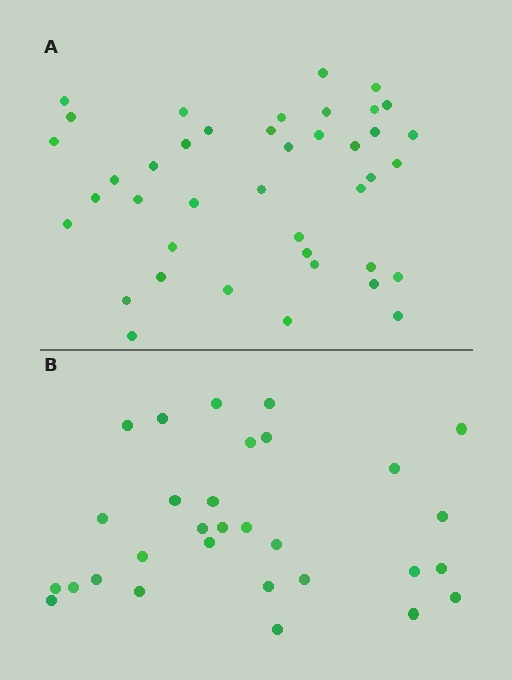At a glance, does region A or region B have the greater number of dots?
Region A (the top region) has more dots.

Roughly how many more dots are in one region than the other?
Region A has roughly 12 or so more dots than region B.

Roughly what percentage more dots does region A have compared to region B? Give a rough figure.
About 35% more.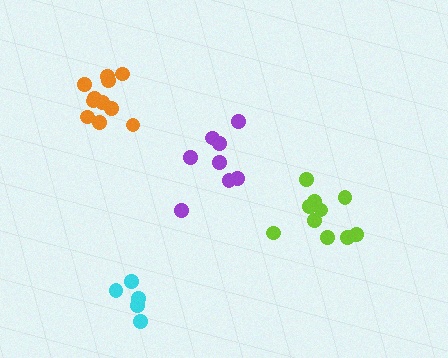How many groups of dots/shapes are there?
There are 4 groups.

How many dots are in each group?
Group 1: 5 dots, Group 2: 11 dots, Group 3: 10 dots, Group 4: 8 dots (34 total).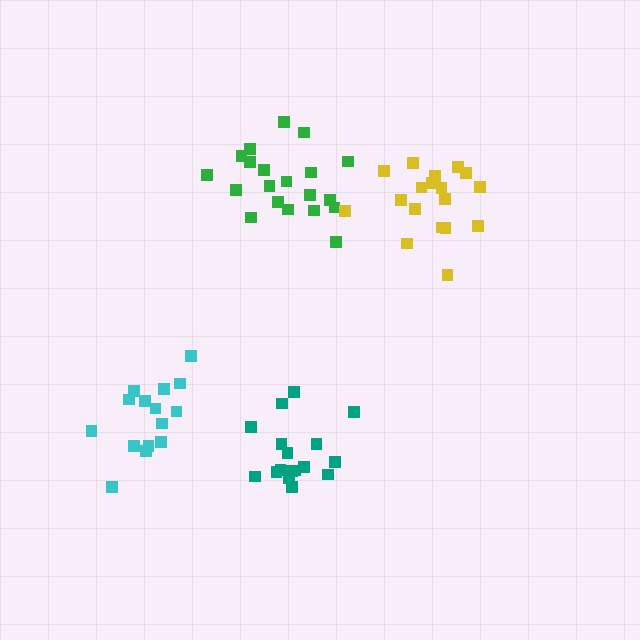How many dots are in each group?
Group 1: 15 dots, Group 2: 20 dots, Group 3: 17 dots, Group 4: 18 dots (70 total).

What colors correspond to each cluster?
The clusters are colored: cyan, green, teal, yellow.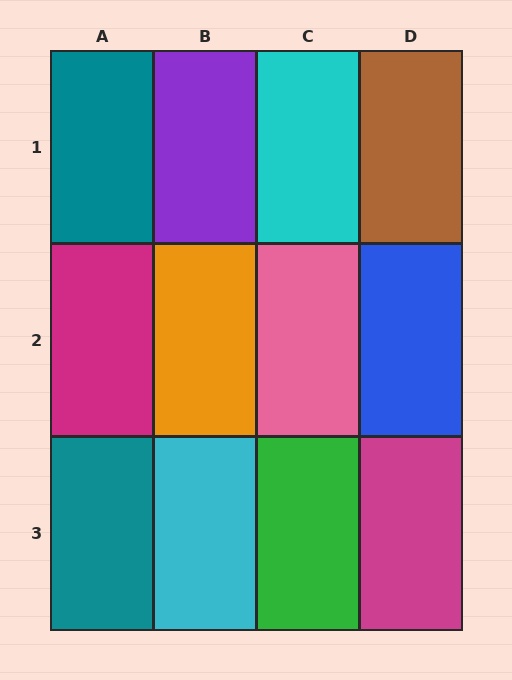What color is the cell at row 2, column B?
Orange.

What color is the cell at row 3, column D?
Magenta.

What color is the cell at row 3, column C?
Green.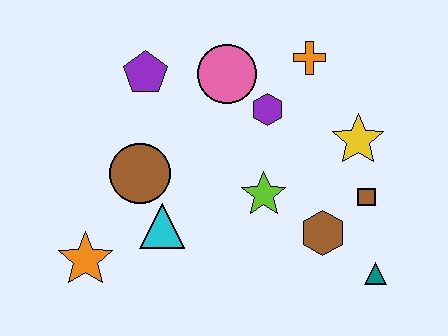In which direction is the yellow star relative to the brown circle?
The yellow star is to the right of the brown circle.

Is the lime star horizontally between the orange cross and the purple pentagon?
Yes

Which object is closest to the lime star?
The brown hexagon is closest to the lime star.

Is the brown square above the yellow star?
No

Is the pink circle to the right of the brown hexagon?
No